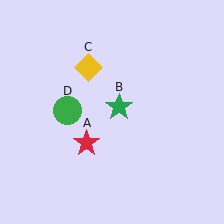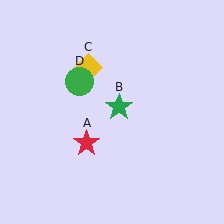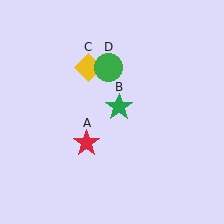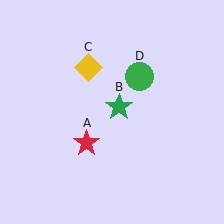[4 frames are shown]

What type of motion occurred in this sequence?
The green circle (object D) rotated clockwise around the center of the scene.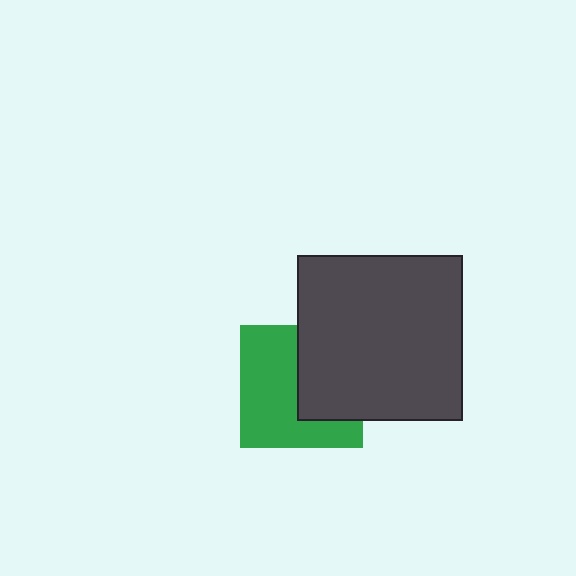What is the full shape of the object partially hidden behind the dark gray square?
The partially hidden object is a green square.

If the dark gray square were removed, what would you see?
You would see the complete green square.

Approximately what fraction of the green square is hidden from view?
Roughly 42% of the green square is hidden behind the dark gray square.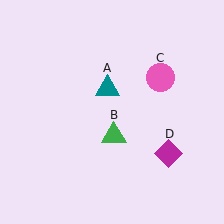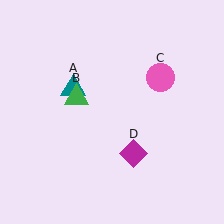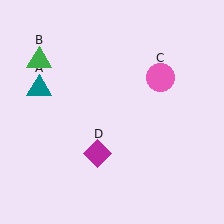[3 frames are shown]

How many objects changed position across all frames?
3 objects changed position: teal triangle (object A), green triangle (object B), magenta diamond (object D).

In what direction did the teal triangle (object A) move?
The teal triangle (object A) moved left.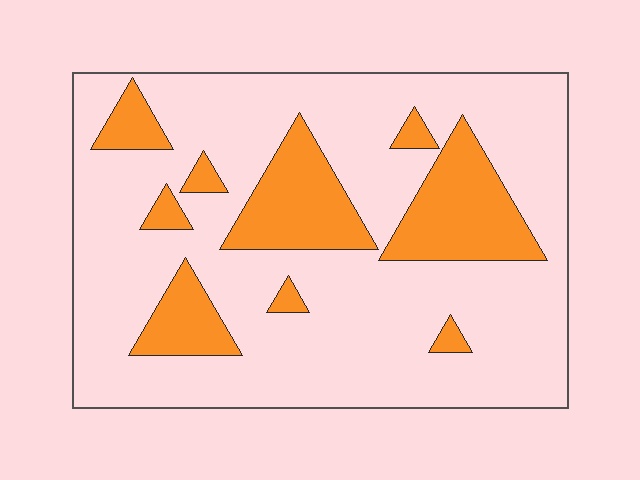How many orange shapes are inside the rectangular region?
9.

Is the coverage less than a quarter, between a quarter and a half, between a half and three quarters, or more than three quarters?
Less than a quarter.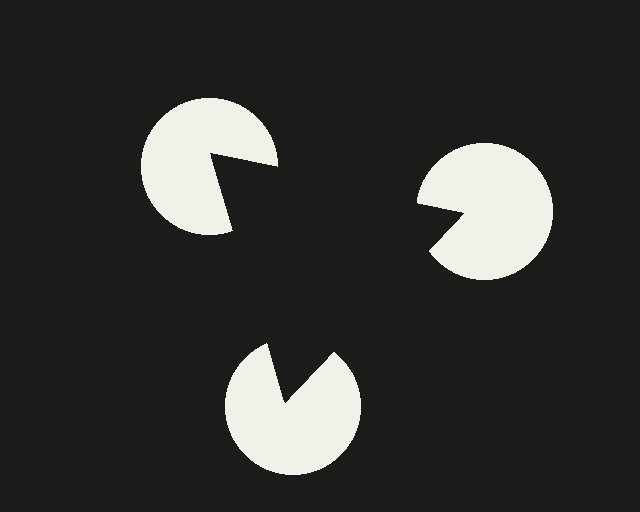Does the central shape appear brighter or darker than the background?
It typically appears slightly darker than the background, even though no actual brightness change is drawn.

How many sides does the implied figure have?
3 sides.